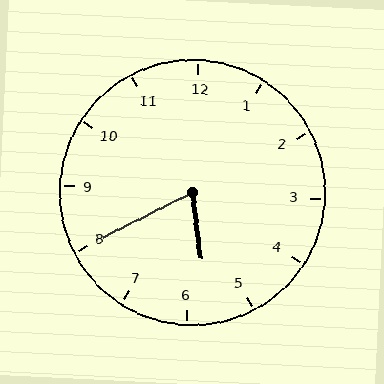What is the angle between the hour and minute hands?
Approximately 70 degrees.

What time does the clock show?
5:40.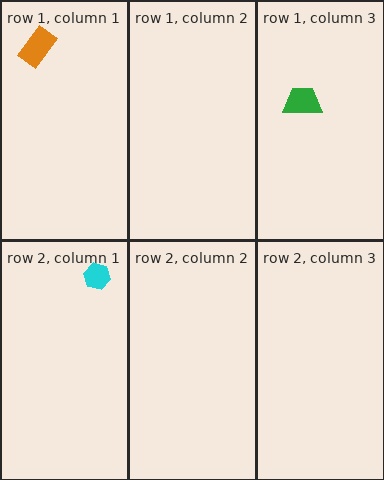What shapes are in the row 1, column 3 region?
The green trapezoid.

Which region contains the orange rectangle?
The row 1, column 1 region.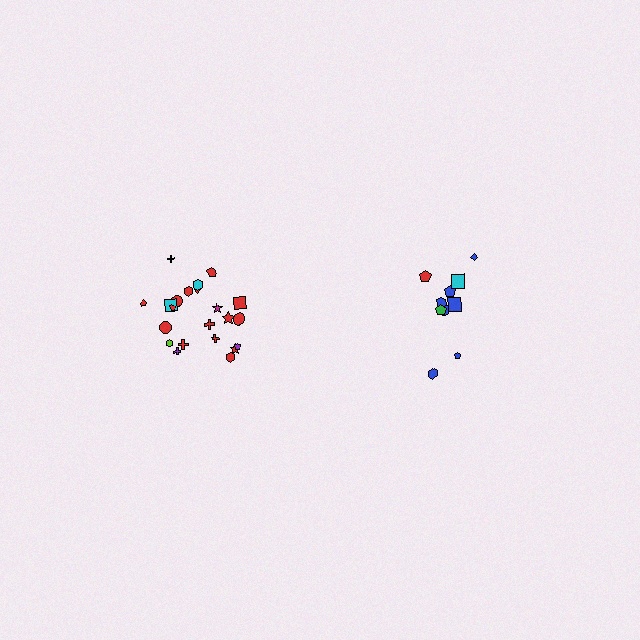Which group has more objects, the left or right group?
The left group.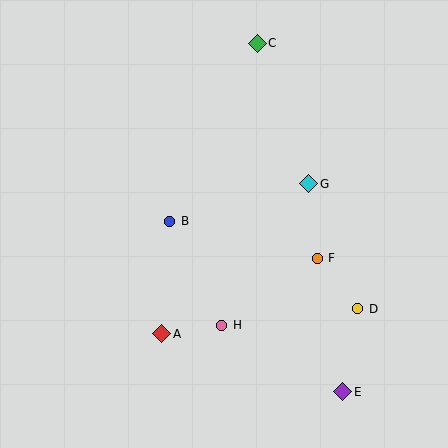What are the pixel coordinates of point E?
Point E is at (343, 392).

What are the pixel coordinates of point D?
Point D is at (358, 309).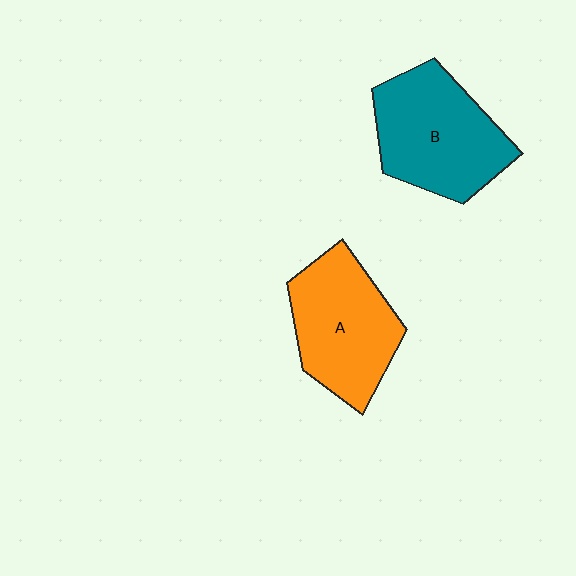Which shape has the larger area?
Shape B (teal).